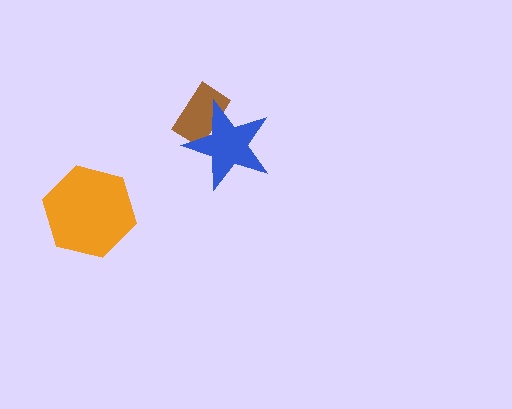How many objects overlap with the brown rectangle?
1 object overlaps with the brown rectangle.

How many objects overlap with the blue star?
1 object overlaps with the blue star.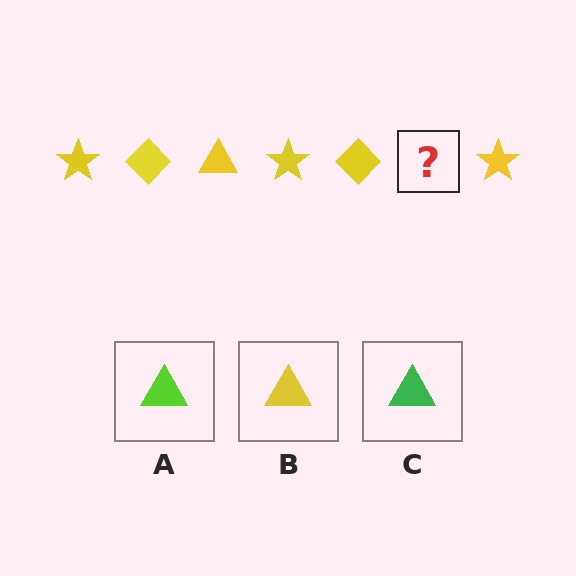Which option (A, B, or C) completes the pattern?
B.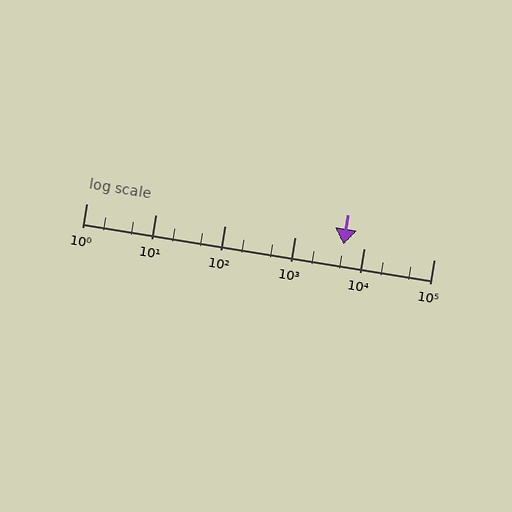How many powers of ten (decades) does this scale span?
The scale spans 5 decades, from 1 to 100000.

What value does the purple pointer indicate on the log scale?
The pointer indicates approximately 5000.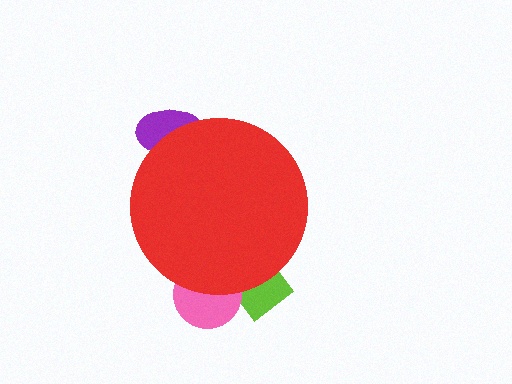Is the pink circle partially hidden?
Yes, the pink circle is partially hidden behind the red circle.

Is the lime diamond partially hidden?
Yes, the lime diamond is partially hidden behind the red circle.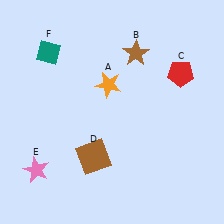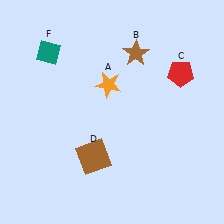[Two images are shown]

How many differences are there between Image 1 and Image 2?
There is 1 difference between the two images.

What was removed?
The pink star (E) was removed in Image 2.